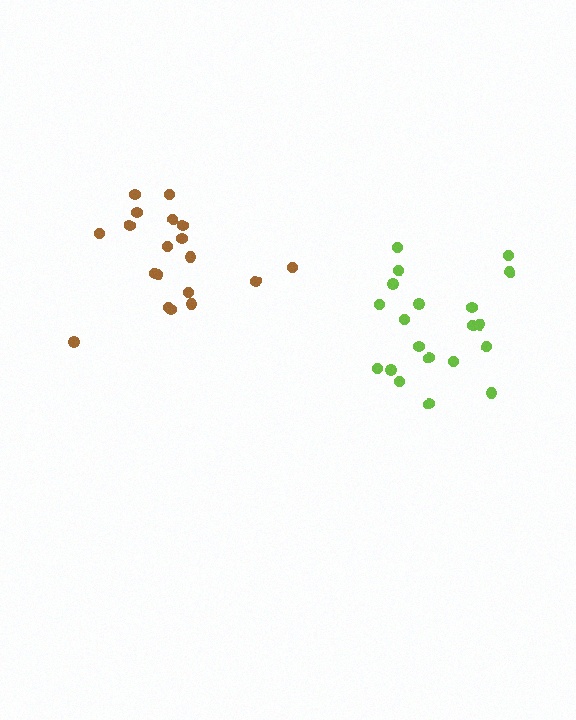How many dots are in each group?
Group 1: 20 dots, Group 2: 19 dots (39 total).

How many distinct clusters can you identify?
There are 2 distinct clusters.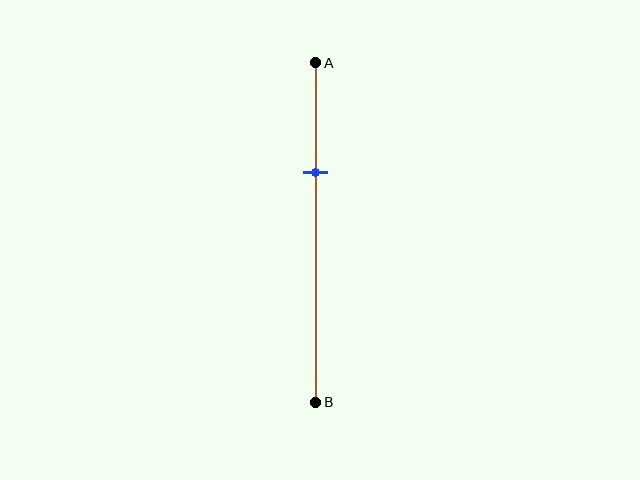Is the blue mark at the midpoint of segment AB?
No, the mark is at about 30% from A, not at the 50% midpoint.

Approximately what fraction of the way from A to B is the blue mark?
The blue mark is approximately 30% of the way from A to B.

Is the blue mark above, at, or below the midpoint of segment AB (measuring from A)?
The blue mark is above the midpoint of segment AB.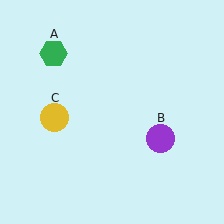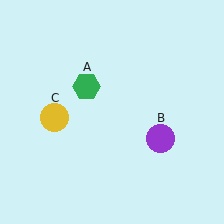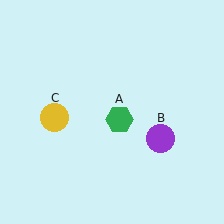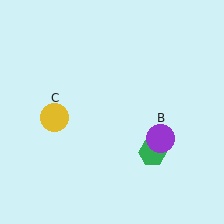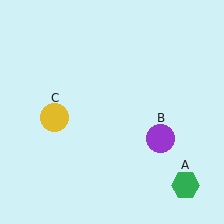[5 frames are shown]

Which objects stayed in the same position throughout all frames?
Purple circle (object B) and yellow circle (object C) remained stationary.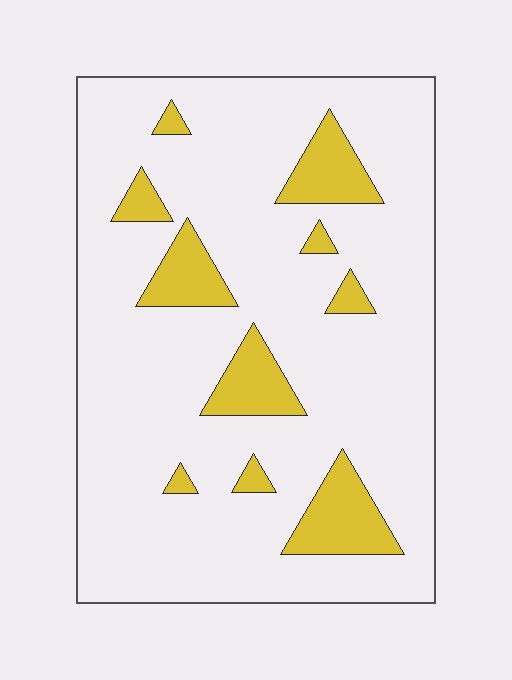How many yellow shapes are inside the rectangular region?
10.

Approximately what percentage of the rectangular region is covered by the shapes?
Approximately 15%.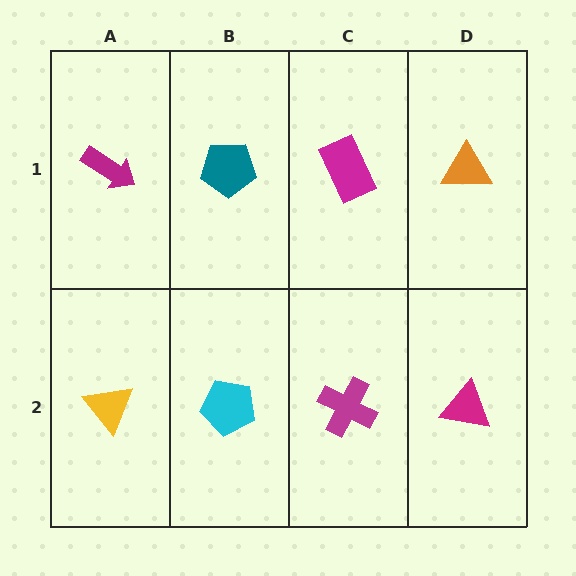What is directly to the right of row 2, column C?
A magenta triangle.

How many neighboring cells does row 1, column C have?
3.